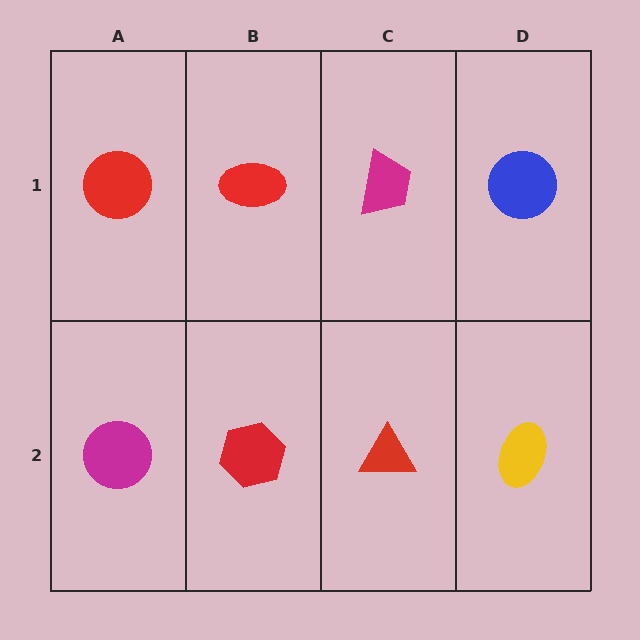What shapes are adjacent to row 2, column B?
A red ellipse (row 1, column B), a magenta circle (row 2, column A), a red triangle (row 2, column C).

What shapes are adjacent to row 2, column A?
A red circle (row 1, column A), a red hexagon (row 2, column B).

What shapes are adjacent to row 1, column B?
A red hexagon (row 2, column B), a red circle (row 1, column A), a magenta trapezoid (row 1, column C).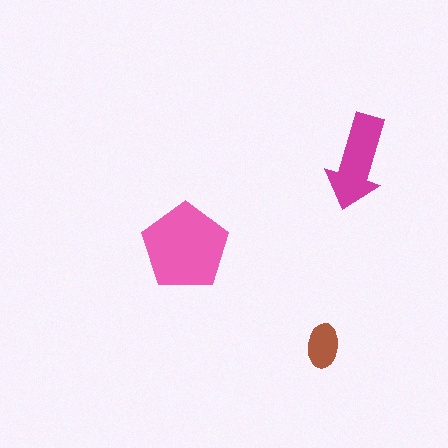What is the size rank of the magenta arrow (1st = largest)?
2nd.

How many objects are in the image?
There are 3 objects in the image.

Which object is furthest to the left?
The pink pentagon is leftmost.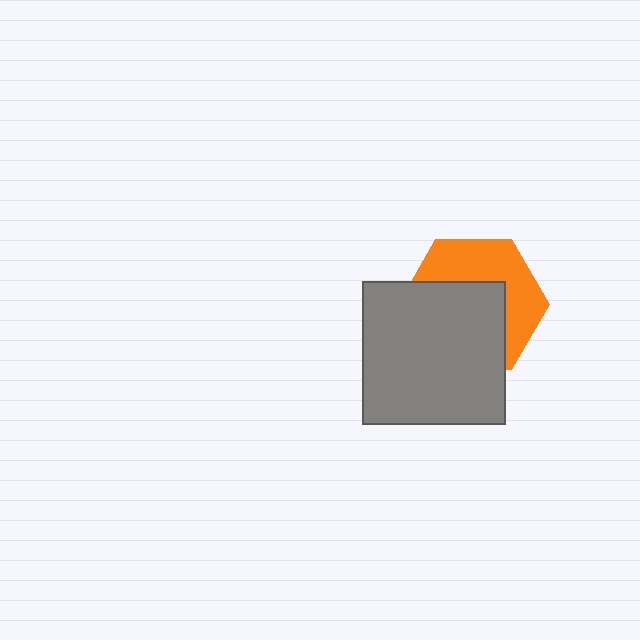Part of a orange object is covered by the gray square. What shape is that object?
It is a hexagon.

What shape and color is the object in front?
The object in front is a gray square.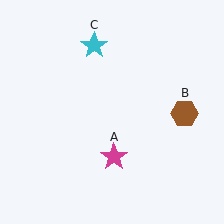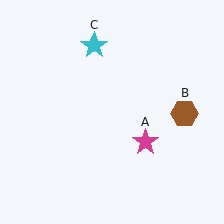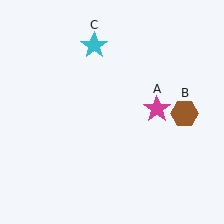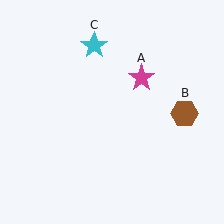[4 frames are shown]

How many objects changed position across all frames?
1 object changed position: magenta star (object A).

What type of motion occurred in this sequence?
The magenta star (object A) rotated counterclockwise around the center of the scene.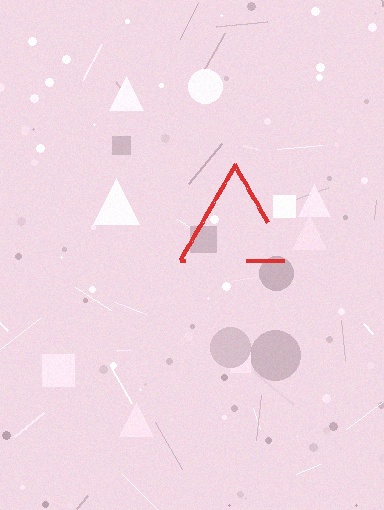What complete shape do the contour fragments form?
The contour fragments form a triangle.